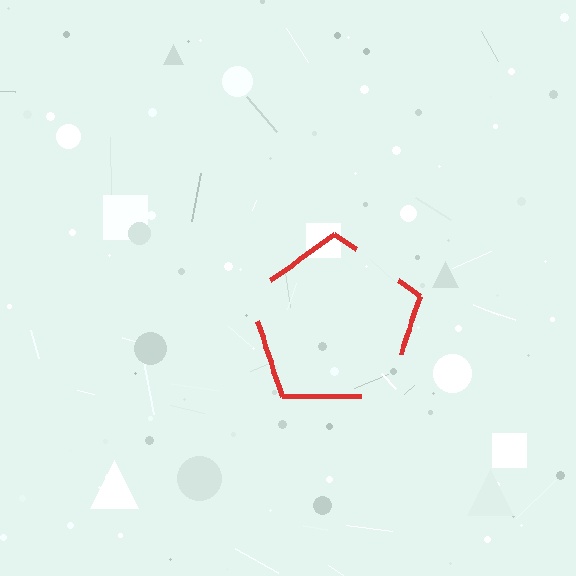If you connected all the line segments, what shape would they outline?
They would outline a pentagon.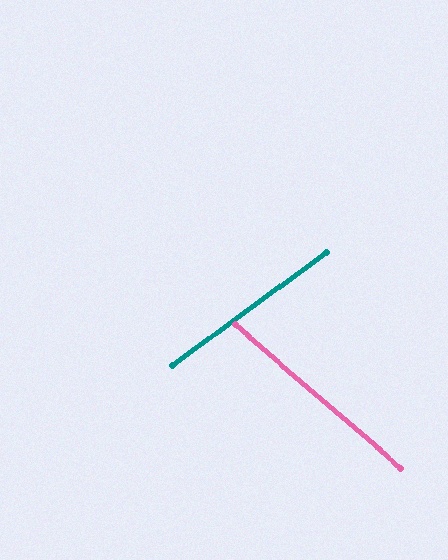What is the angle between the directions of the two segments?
Approximately 77 degrees.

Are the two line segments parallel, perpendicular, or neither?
Neither parallel nor perpendicular — they differ by about 77°.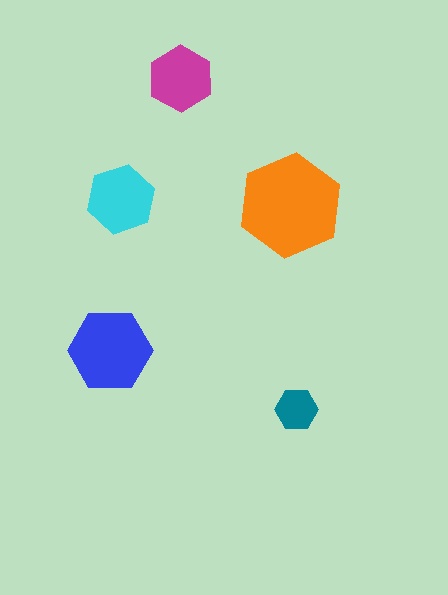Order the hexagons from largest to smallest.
the orange one, the blue one, the cyan one, the magenta one, the teal one.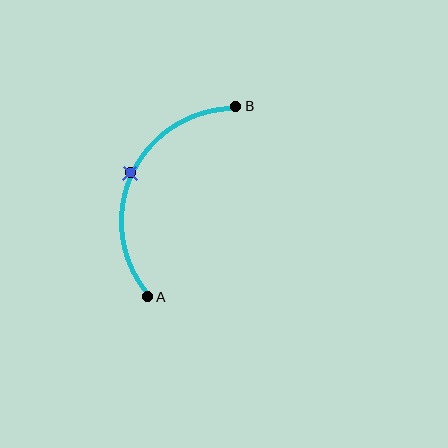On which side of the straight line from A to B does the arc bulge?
The arc bulges to the left of the straight line connecting A and B.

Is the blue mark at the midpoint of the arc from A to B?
Yes. The blue mark lies on the arc at equal arc-length from both A and B — it is the arc midpoint.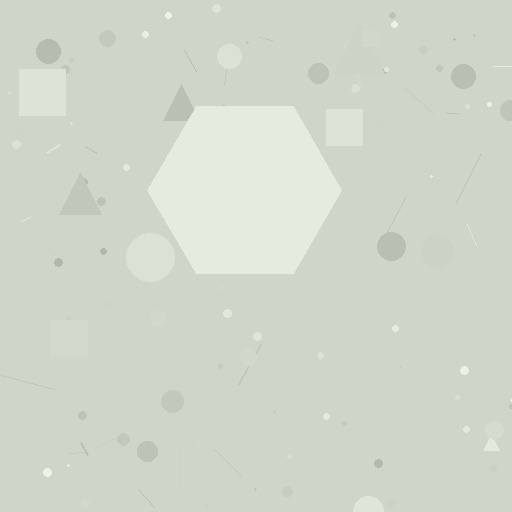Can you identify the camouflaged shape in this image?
The camouflaged shape is a hexagon.